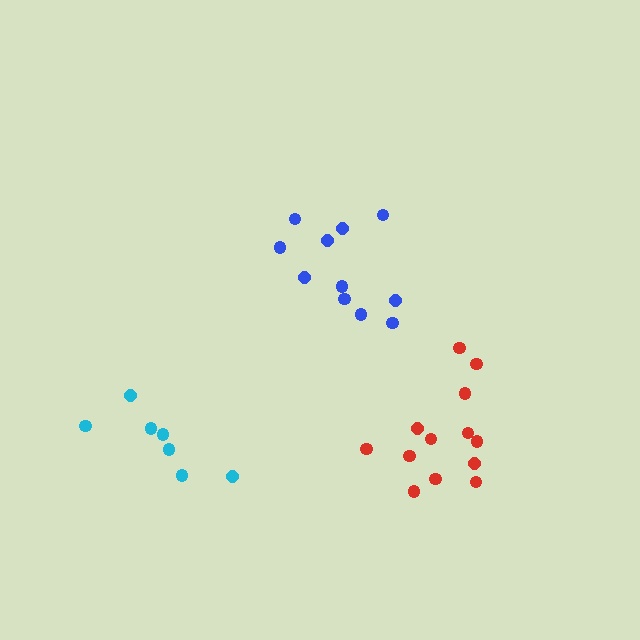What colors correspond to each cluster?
The clusters are colored: blue, cyan, red.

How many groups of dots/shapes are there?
There are 3 groups.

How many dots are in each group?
Group 1: 11 dots, Group 2: 7 dots, Group 3: 13 dots (31 total).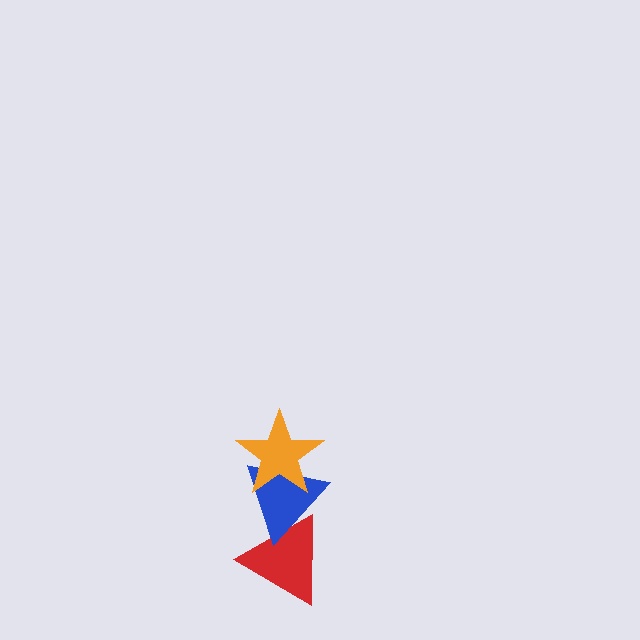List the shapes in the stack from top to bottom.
From top to bottom: the orange star, the blue triangle, the red triangle.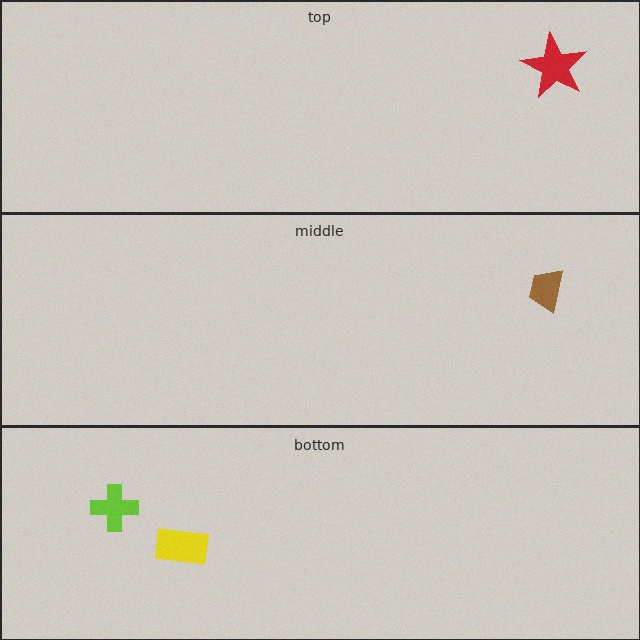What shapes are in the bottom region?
The lime cross, the yellow rectangle.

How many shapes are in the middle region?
1.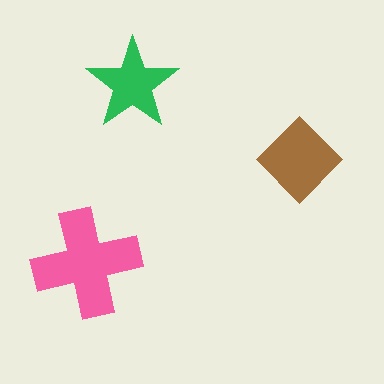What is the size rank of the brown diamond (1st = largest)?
2nd.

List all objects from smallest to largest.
The green star, the brown diamond, the pink cross.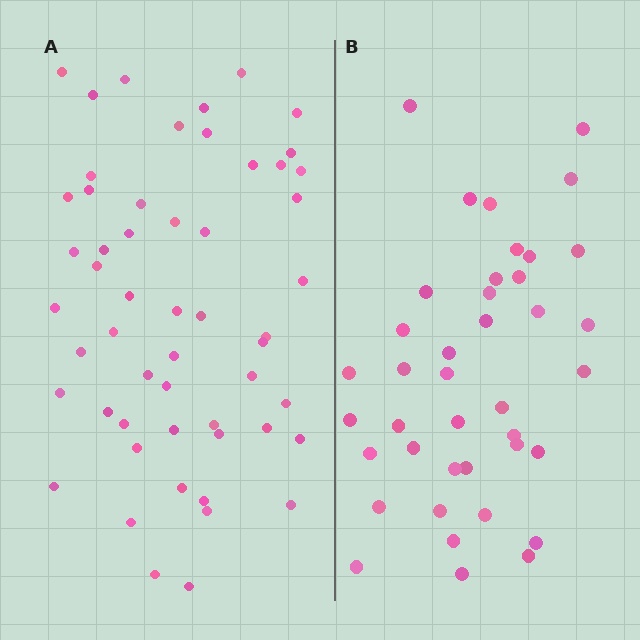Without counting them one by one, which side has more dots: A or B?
Region A (the left region) has more dots.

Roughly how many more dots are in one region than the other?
Region A has approximately 15 more dots than region B.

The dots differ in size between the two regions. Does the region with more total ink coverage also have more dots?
No. Region B has more total ink coverage because its dots are larger, but region A actually contains more individual dots. Total area can be misleading — the number of items is what matters here.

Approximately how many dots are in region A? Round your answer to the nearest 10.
About 50 dots. (The exact count is 54, which rounds to 50.)